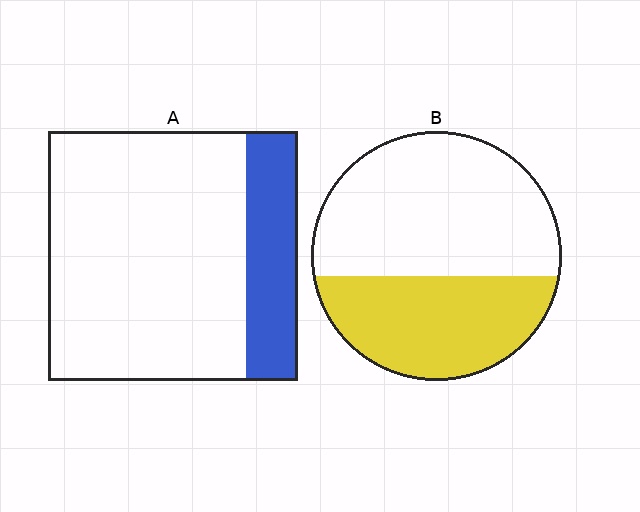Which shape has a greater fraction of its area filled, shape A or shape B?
Shape B.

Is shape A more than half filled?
No.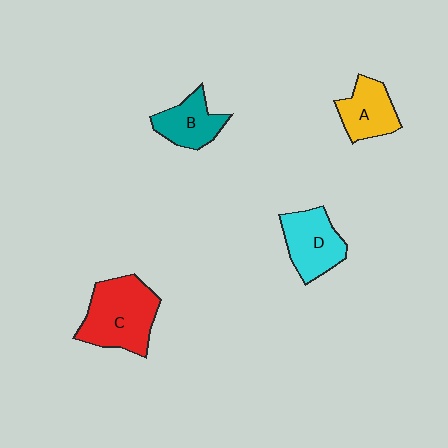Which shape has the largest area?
Shape C (red).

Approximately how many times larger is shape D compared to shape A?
Approximately 1.2 times.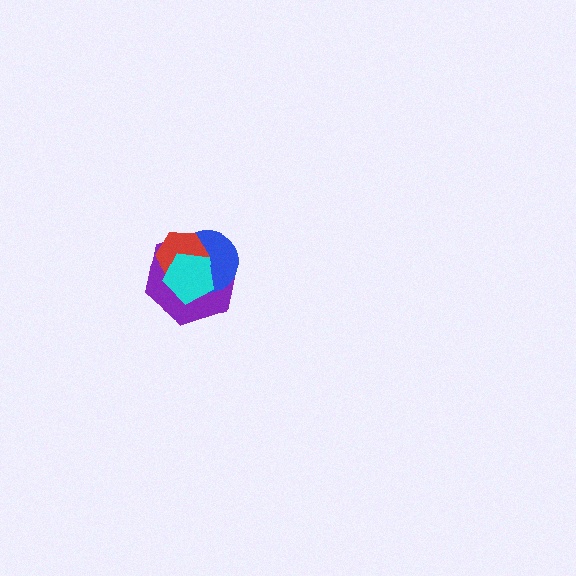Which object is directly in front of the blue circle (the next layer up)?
The red hexagon is directly in front of the blue circle.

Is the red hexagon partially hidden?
Yes, it is partially covered by another shape.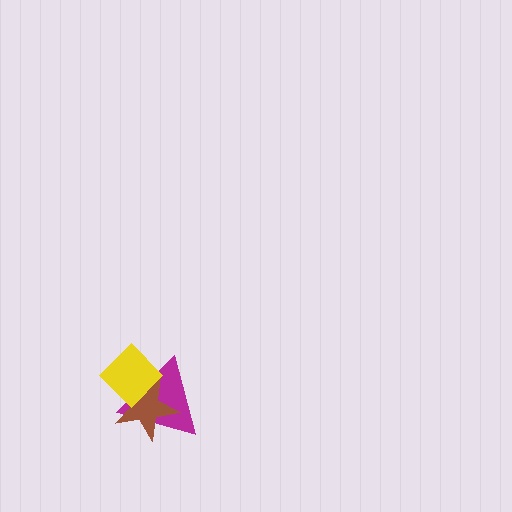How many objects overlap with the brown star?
2 objects overlap with the brown star.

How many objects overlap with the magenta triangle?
2 objects overlap with the magenta triangle.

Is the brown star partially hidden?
Yes, it is partially covered by another shape.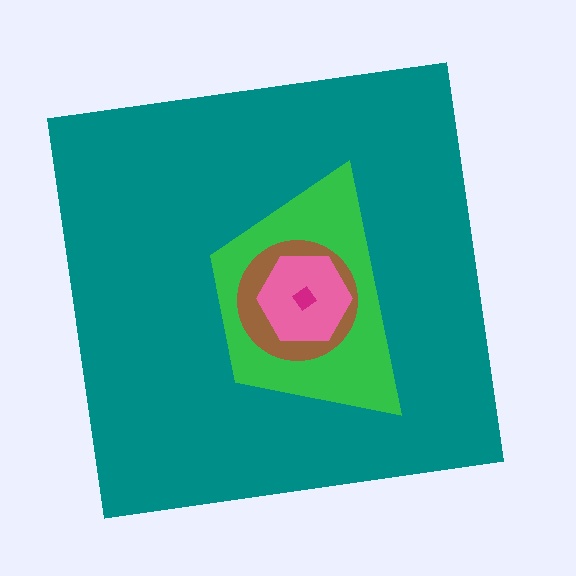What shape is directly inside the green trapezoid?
The brown circle.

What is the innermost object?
The magenta diamond.